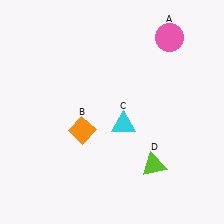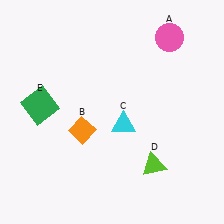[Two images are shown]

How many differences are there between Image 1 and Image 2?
There is 1 difference between the two images.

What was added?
A green square (E) was added in Image 2.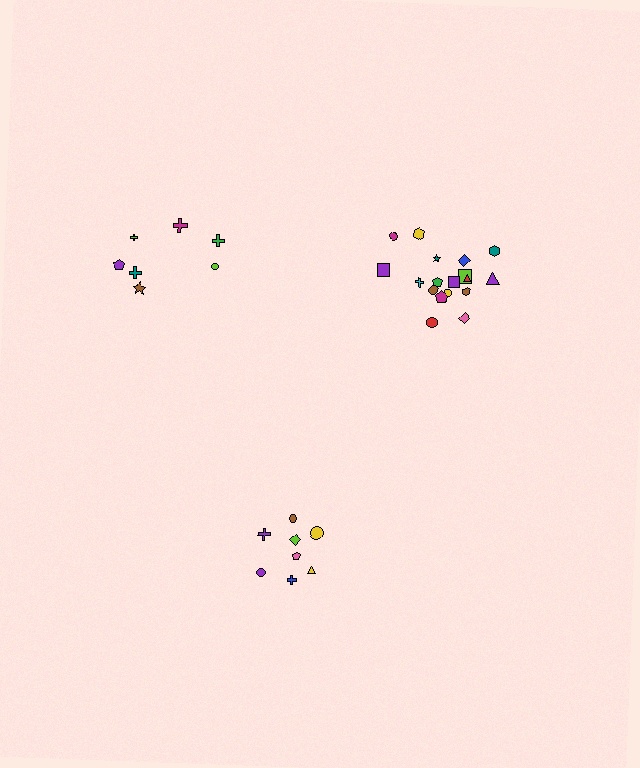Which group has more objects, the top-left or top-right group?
The top-right group.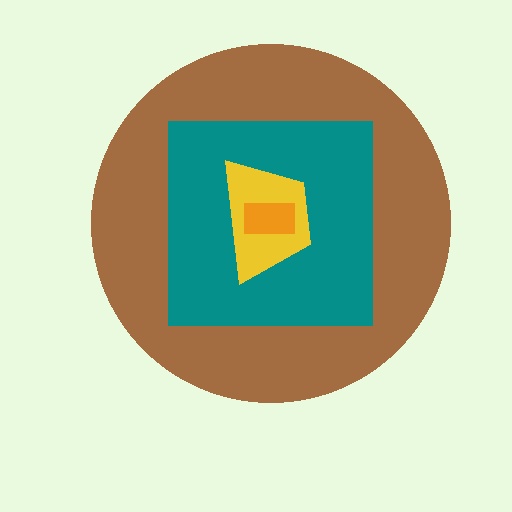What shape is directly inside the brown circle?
The teal square.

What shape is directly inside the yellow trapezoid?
The orange rectangle.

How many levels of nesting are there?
4.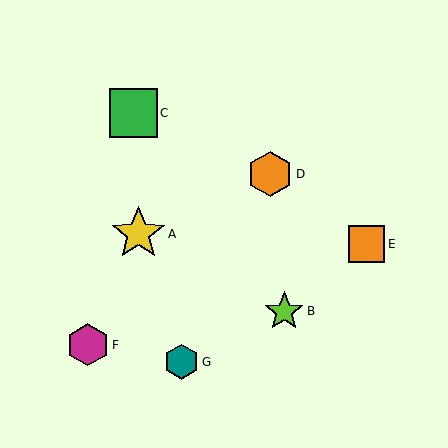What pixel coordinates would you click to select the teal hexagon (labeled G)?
Click at (181, 362) to select the teal hexagon G.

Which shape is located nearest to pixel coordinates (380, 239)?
The orange square (labeled E) at (367, 244) is nearest to that location.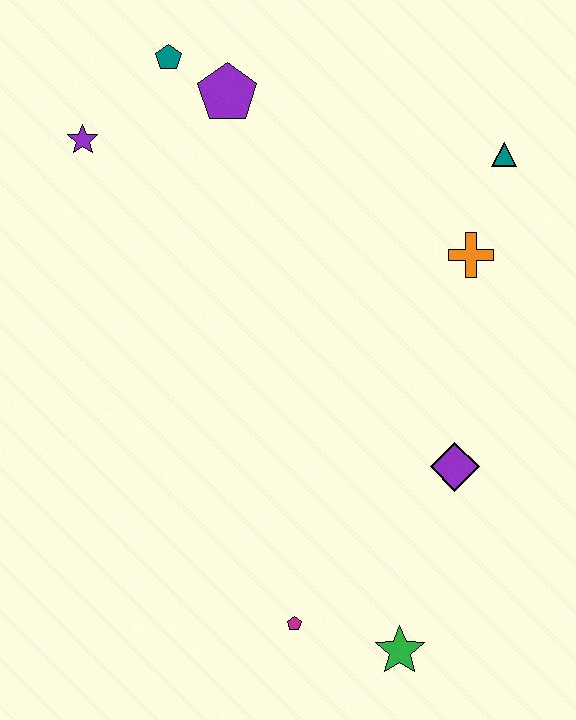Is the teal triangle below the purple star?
Yes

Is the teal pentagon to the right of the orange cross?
No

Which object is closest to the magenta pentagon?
The green star is closest to the magenta pentagon.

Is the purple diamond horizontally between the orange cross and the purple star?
Yes